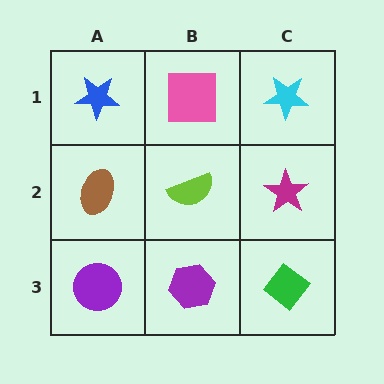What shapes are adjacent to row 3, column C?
A magenta star (row 2, column C), a purple hexagon (row 3, column B).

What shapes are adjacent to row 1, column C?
A magenta star (row 2, column C), a pink square (row 1, column B).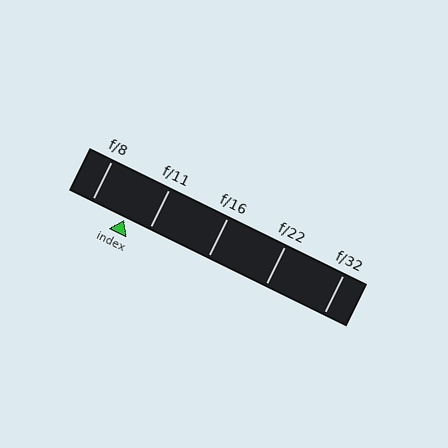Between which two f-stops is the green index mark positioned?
The index mark is between f/8 and f/11.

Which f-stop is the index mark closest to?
The index mark is closest to f/11.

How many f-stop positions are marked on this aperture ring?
There are 5 f-stop positions marked.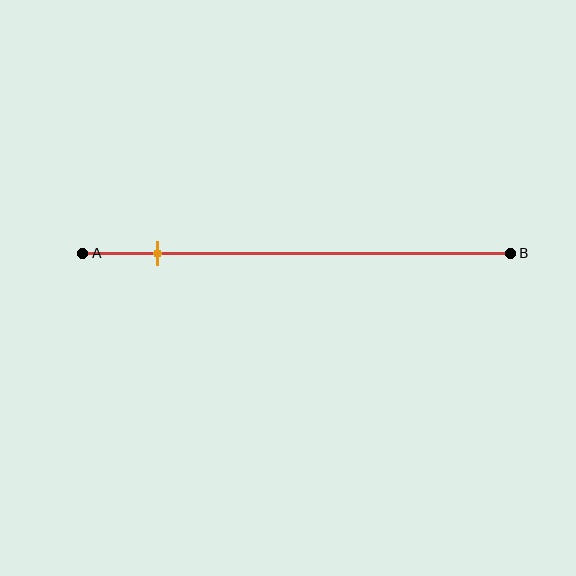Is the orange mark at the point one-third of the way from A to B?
No, the mark is at about 15% from A, not at the 33% one-third point.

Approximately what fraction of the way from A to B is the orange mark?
The orange mark is approximately 15% of the way from A to B.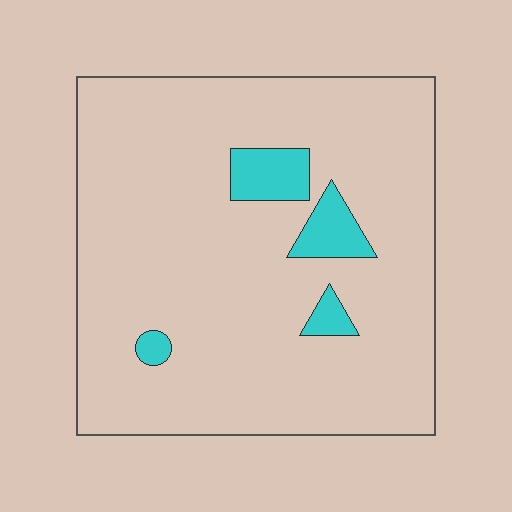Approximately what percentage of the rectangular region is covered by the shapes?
Approximately 10%.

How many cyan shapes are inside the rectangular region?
4.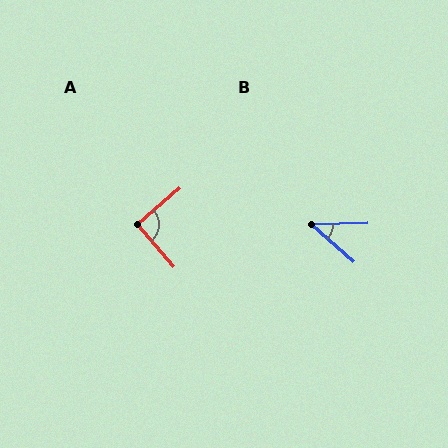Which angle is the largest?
A, at approximately 90 degrees.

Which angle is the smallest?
B, at approximately 42 degrees.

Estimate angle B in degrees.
Approximately 42 degrees.